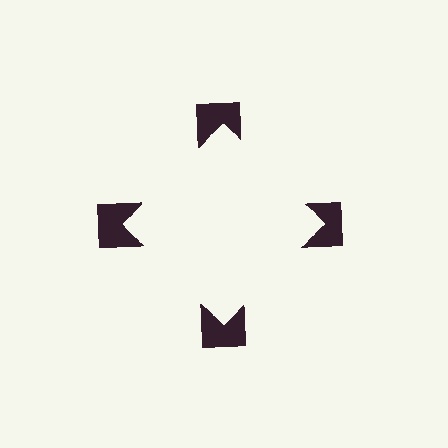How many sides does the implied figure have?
4 sides.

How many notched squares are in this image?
There are 4 — one at each vertex of the illusory square.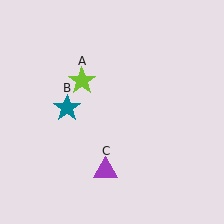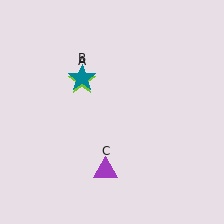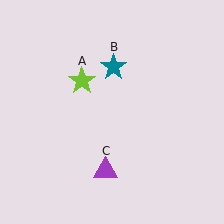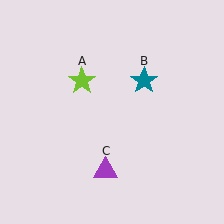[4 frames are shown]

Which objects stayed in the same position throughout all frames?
Lime star (object A) and purple triangle (object C) remained stationary.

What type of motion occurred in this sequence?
The teal star (object B) rotated clockwise around the center of the scene.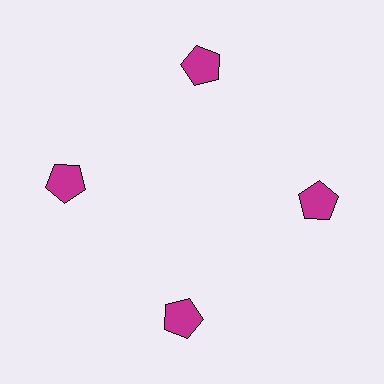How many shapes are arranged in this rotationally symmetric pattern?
There are 4 shapes, arranged in 4 groups of 1.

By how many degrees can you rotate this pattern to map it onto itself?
The pattern maps onto itself every 90 degrees of rotation.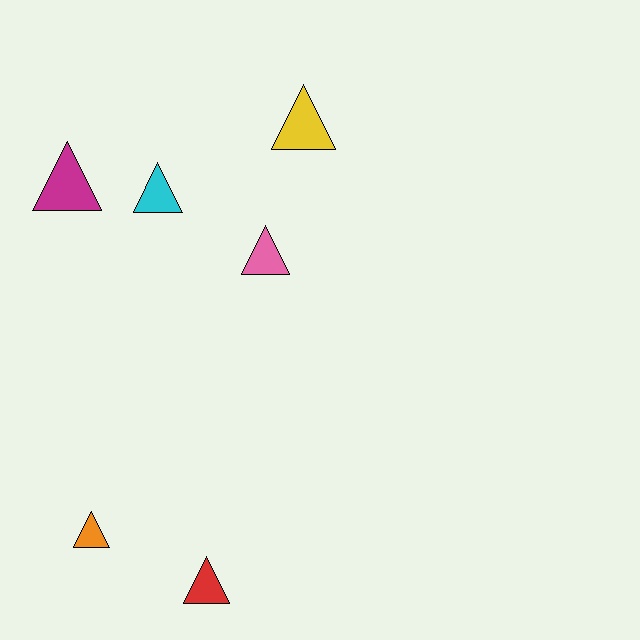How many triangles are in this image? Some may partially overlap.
There are 6 triangles.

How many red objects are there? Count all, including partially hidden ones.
There is 1 red object.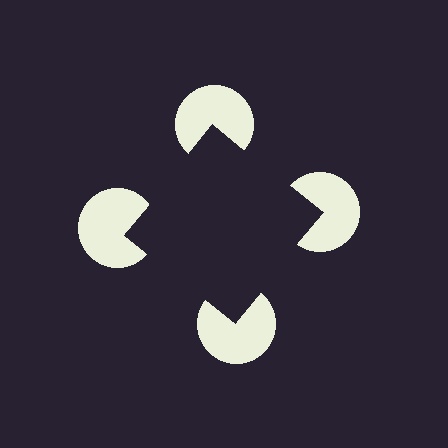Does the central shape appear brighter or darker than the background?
It typically appears slightly darker than the background, even though no actual brightness change is drawn.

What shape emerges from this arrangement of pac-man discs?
An illusory square — its edges are inferred from the aligned wedge cuts in the pac-man discs, not physically drawn.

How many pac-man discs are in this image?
There are 4 — one at each vertex of the illusory square.